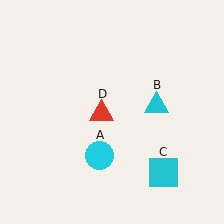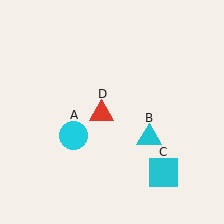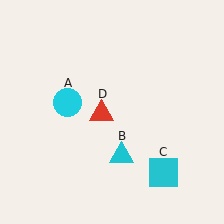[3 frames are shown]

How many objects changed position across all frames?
2 objects changed position: cyan circle (object A), cyan triangle (object B).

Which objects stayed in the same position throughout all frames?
Cyan square (object C) and red triangle (object D) remained stationary.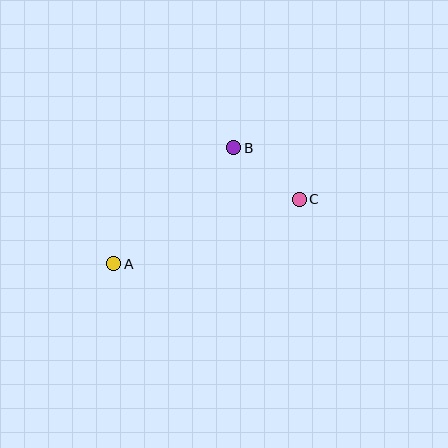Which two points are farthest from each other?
Points A and C are farthest from each other.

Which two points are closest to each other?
Points B and C are closest to each other.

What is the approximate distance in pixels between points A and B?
The distance between A and B is approximately 167 pixels.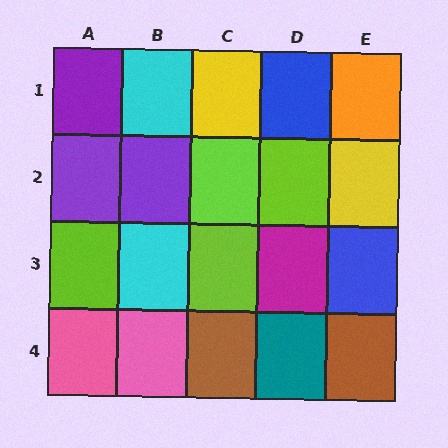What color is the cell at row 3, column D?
Magenta.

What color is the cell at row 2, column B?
Purple.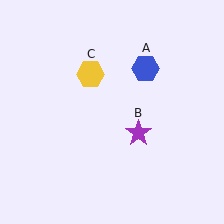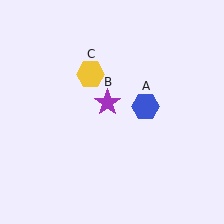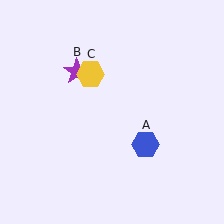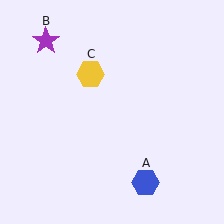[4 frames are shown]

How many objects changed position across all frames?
2 objects changed position: blue hexagon (object A), purple star (object B).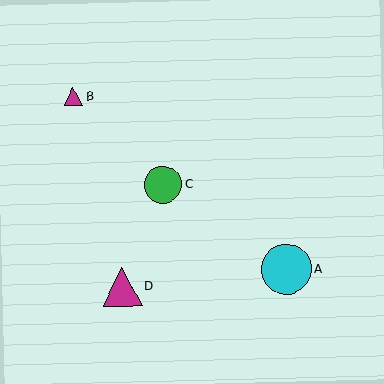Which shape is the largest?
The cyan circle (labeled A) is the largest.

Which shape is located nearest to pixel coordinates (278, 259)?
The cyan circle (labeled A) at (286, 270) is nearest to that location.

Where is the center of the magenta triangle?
The center of the magenta triangle is at (122, 287).